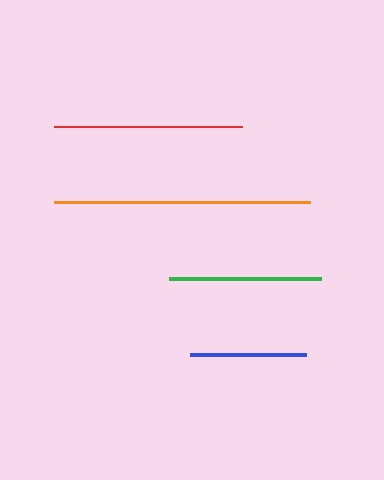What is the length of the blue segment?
The blue segment is approximately 116 pixels long.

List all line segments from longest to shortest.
From longest to shortest: orange, red, green, blue.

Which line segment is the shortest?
The blue line is the shortest at approximately 116 pixels.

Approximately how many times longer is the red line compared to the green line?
The red line is approximately 1.2 times the length of the green line.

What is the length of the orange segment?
The orange segment is approximately 256 pixels long.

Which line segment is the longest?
The orange line is the longest at approximately 256 pixels.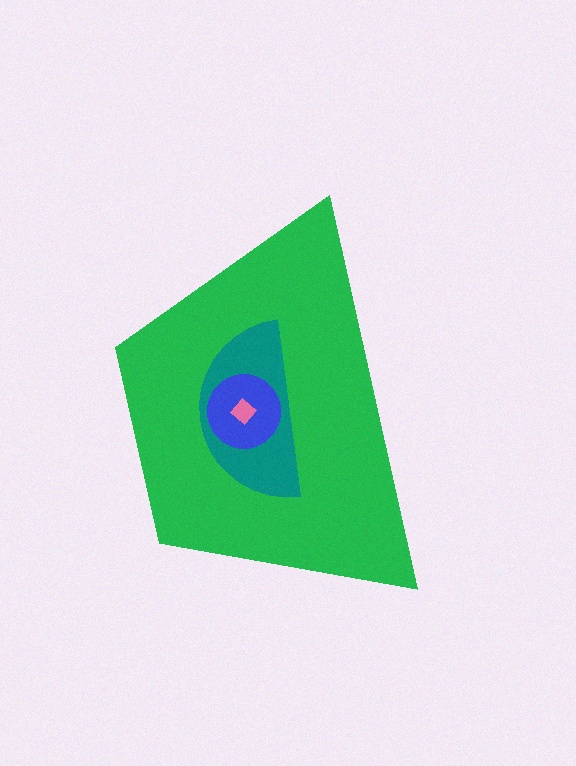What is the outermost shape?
The green trapezoid.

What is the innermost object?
The pink diamond.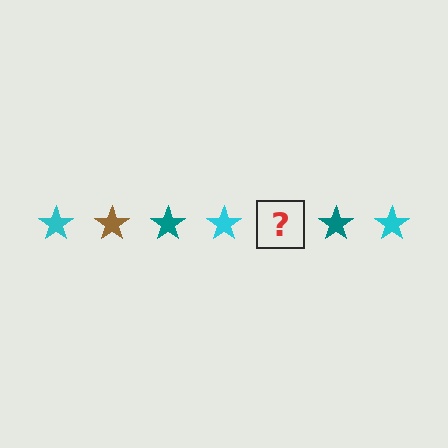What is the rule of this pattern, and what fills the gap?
The rule is that the pattern cycles through cyan, brown, teal stars. The gap should be filled with a brown star.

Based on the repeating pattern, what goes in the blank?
The blank should be a brown star.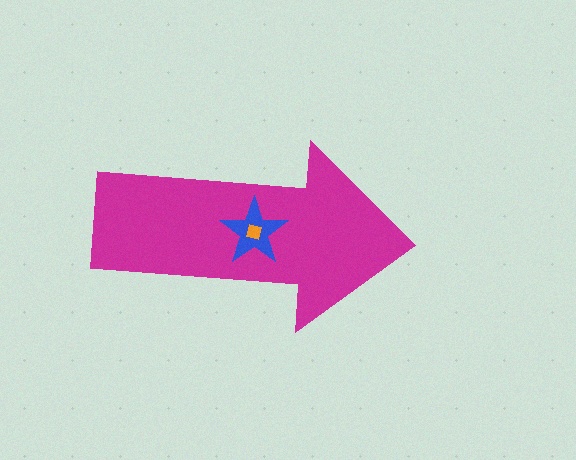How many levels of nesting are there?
3.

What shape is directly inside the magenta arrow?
The blue star.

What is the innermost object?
The orange square.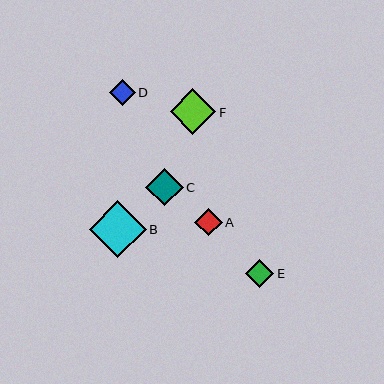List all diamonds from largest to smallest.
From largest to smallest: B, F, C, E, A, D.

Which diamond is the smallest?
Diamond D is the smallest with a size of approximately 26 pixels.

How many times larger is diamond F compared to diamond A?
Diamond F is approximately 1.6 times the size of diamond A.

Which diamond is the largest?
Diamond B is the largest with a size of approximately 57 pixels.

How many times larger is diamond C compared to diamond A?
Diamond C is approximately 1.4 times the size of diamond A.